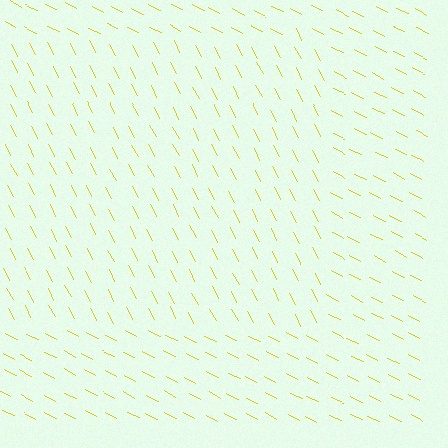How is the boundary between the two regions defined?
The boundary is defined purely by a change in line orientation (approximately 36 degrees difference). All lines are the same color and thickness.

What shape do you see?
I see a rectangle.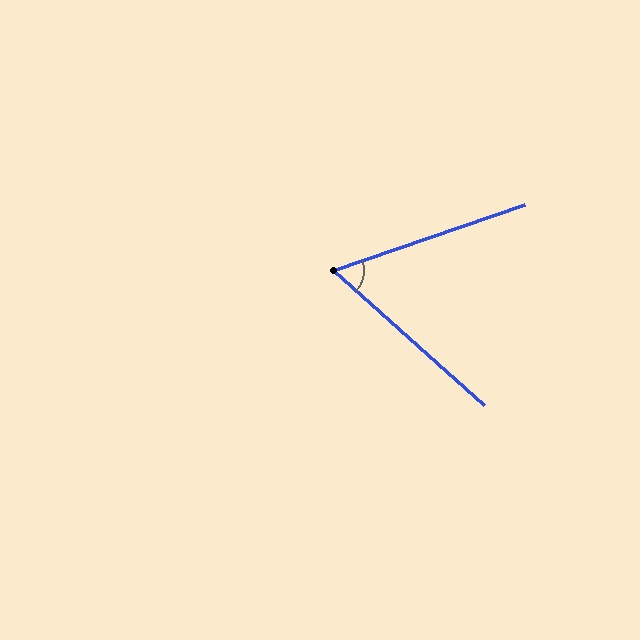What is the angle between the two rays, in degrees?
Approximately 61 degrees.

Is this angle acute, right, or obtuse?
It is acute.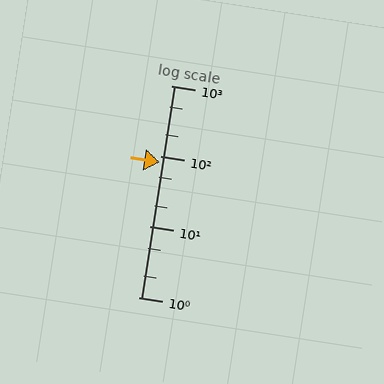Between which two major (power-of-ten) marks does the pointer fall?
The pointer is between 10 and 100.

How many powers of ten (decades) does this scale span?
The scale spans 3 decades, from 1 to 1000.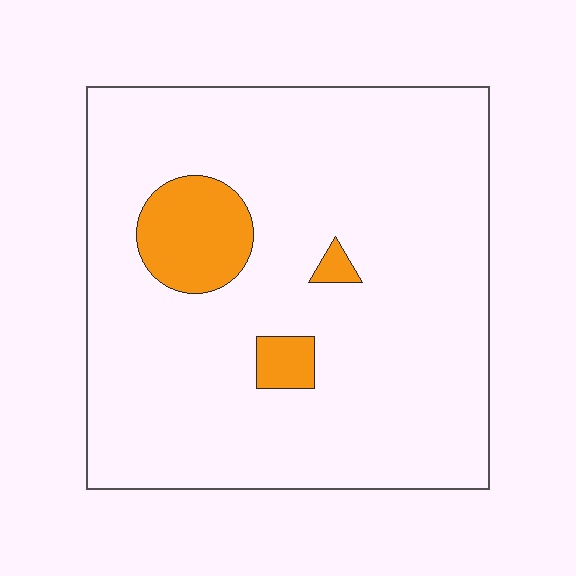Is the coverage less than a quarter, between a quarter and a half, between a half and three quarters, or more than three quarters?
Less than a quarter.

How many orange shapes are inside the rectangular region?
3.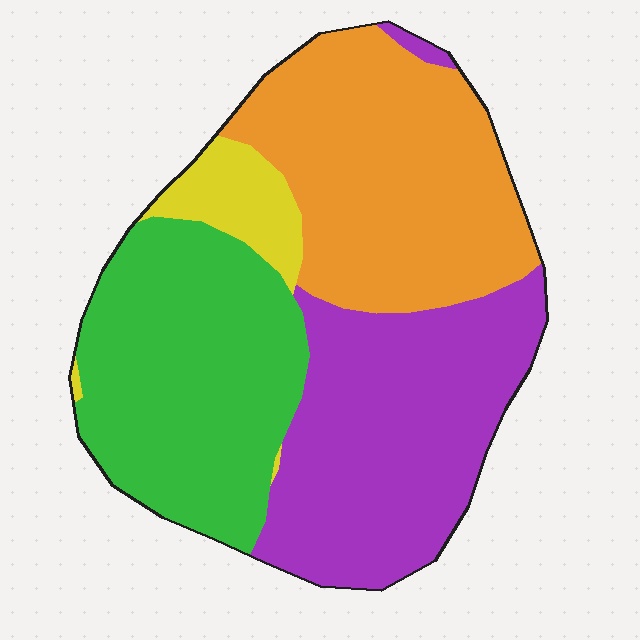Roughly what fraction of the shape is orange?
Orange takes up about one third (1/3) of the shape.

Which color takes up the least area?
Yellow, at roughly 5%.